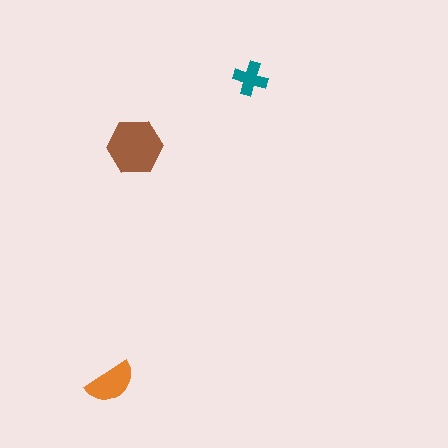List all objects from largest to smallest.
The brown hexagon, the orange semicircle, the teal cross.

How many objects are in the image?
There are 3 objects in the image.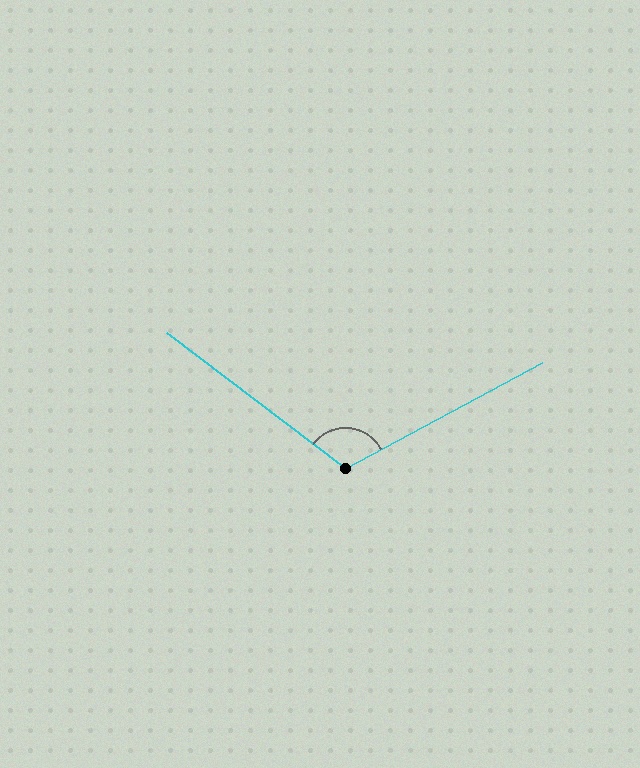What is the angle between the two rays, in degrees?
Approximately 114 degrees.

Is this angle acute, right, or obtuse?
It is obtuse.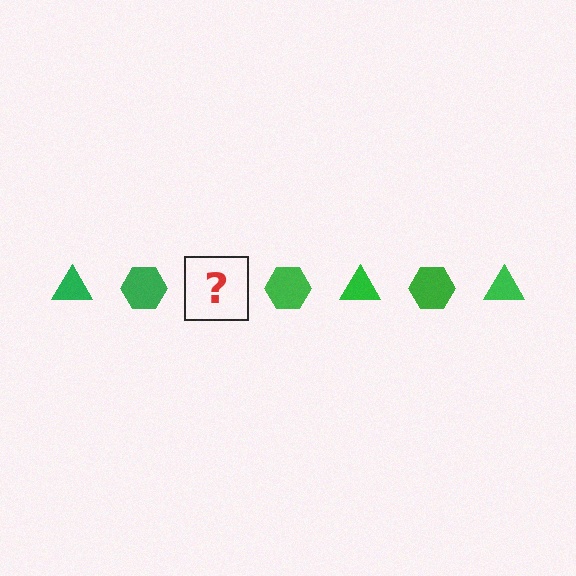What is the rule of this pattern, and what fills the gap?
The rule is that the pattern cycles through triangle, hexagon shapes in green. The gap should be filled with a green triangle.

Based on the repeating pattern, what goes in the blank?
The blank should be a green triangle.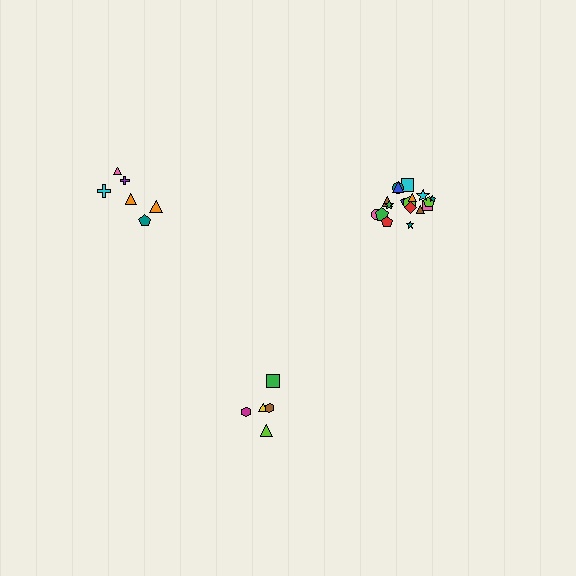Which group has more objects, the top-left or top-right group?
The top-right group.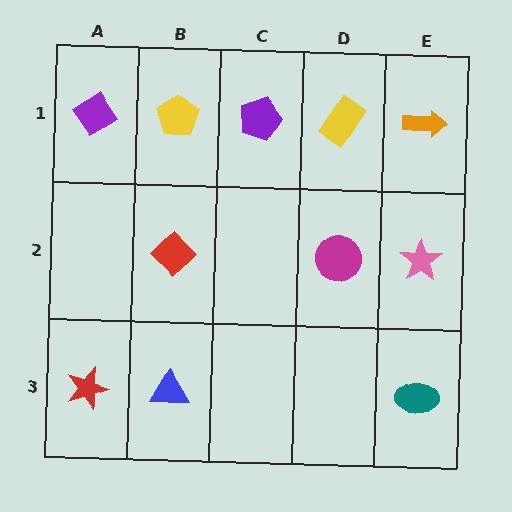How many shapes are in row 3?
3 shapes.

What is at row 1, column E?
An orange arrow.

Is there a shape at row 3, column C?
No, that cell is empty.